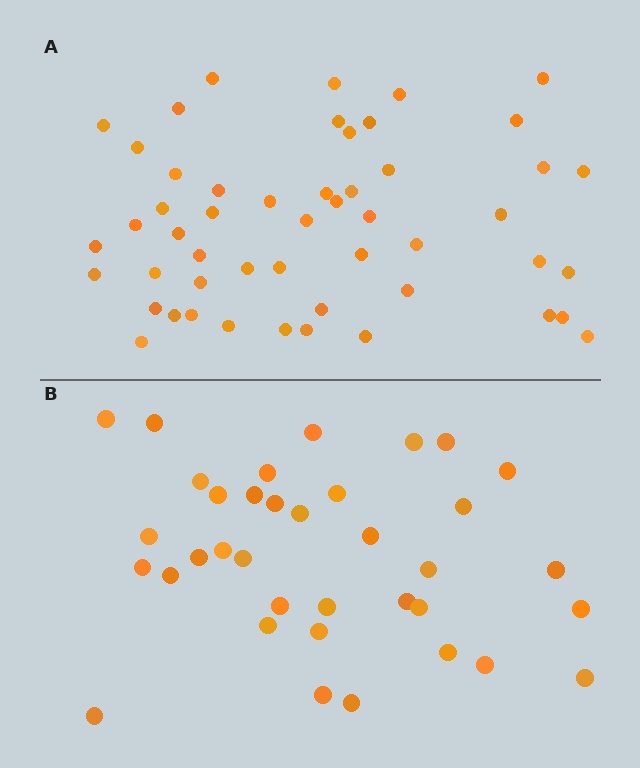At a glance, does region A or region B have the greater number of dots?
Region A (the top region) has more dots.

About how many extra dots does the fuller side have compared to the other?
Region A has approximately 15 more dots than region B.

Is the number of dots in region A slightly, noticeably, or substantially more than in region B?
Region A has noticeably more, but not dramatically so. The ratio is roughly 1.4 to 1.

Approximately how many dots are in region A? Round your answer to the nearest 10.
About 50 dots. (The exact count is 51, which rounds to 50.)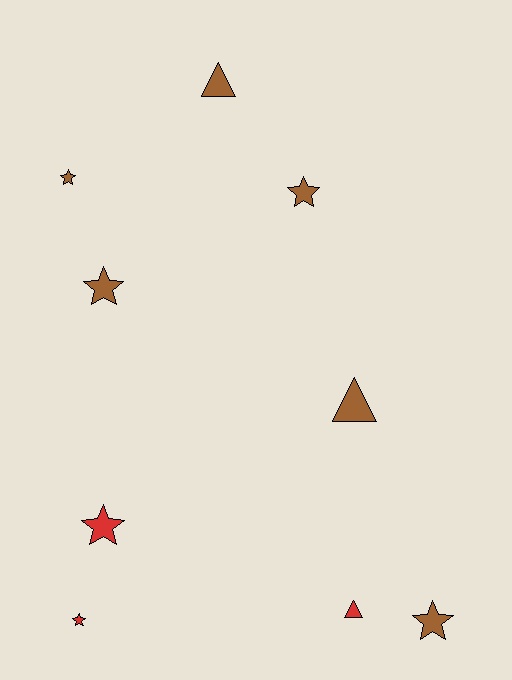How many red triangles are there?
There is 1 red triangle.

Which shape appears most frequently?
Star, with 6 objects.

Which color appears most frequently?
Brown, with 6 objects.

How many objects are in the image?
There are 9 objects.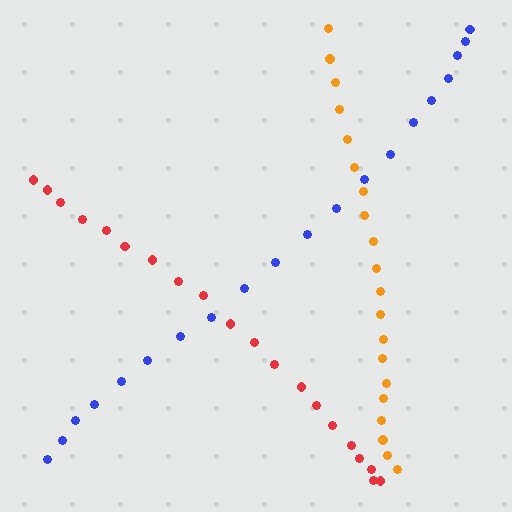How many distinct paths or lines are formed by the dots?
There are 3 distinct paths.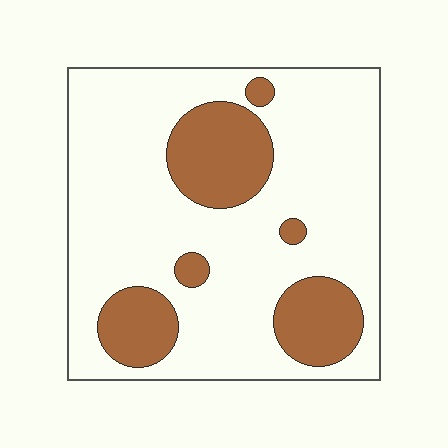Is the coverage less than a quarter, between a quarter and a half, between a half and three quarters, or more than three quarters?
Less than a quarter.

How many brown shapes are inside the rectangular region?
6.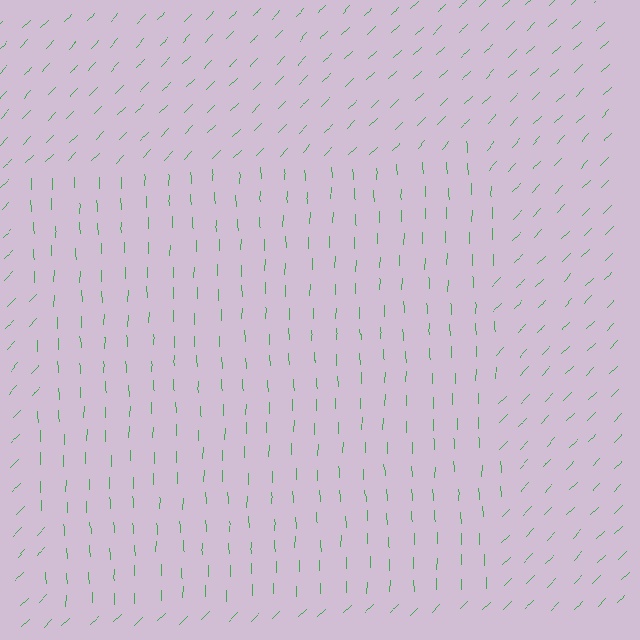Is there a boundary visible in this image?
Yes, there is a texture boundary formed by a change in line orientation.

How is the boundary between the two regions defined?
The boundary is defined purely by a change in line orientation (approximately 45 degrees difference). All lines are the same color and thickness.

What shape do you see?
I see a rectangle.